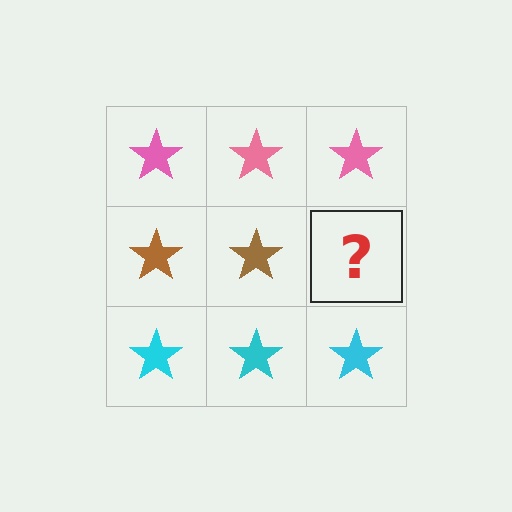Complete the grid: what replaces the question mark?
The question mark should be replaced with a brown star.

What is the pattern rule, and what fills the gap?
The rule is that each row has a consistent color. The gap should be filled with a brown star.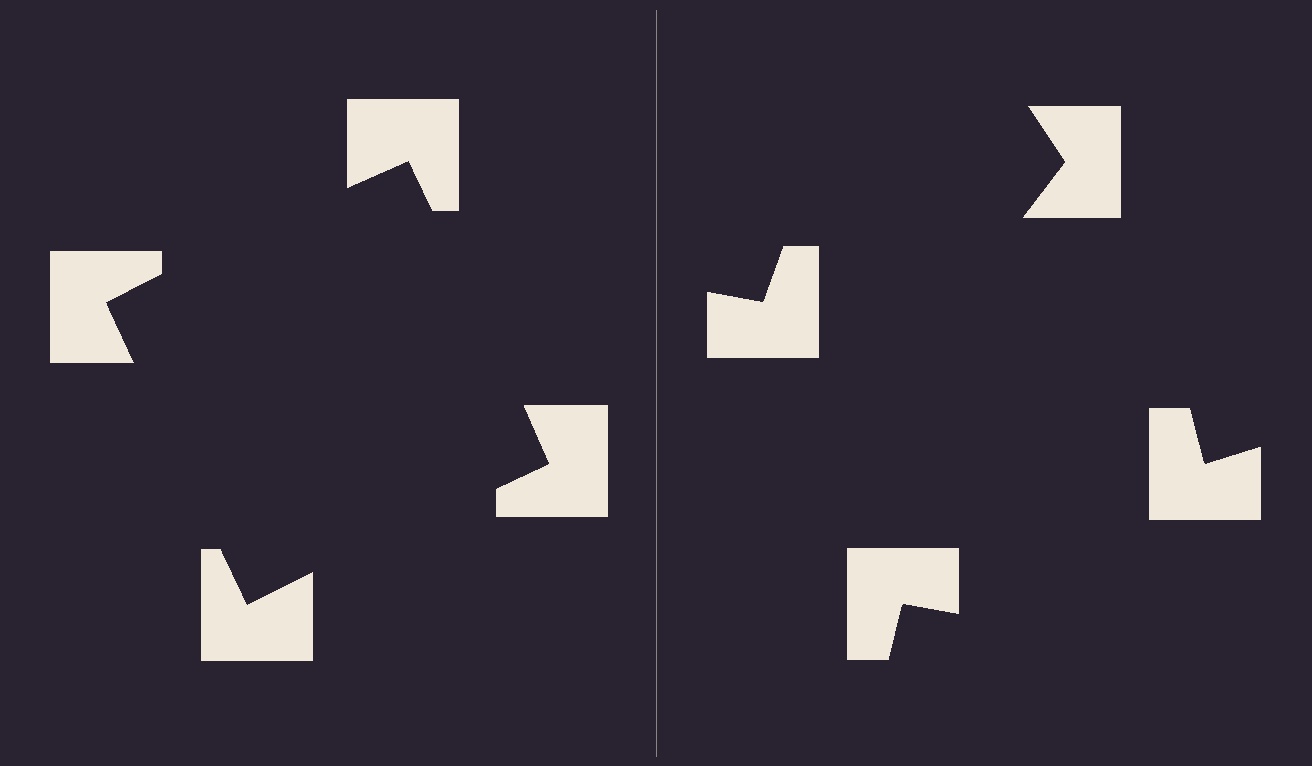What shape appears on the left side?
An illusory square.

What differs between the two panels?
The notched squares are positioned identically on both sides; only the wedge orientations differ. On the left they align to a square; on the right they are misaligned.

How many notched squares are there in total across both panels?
8 — 4 on each side.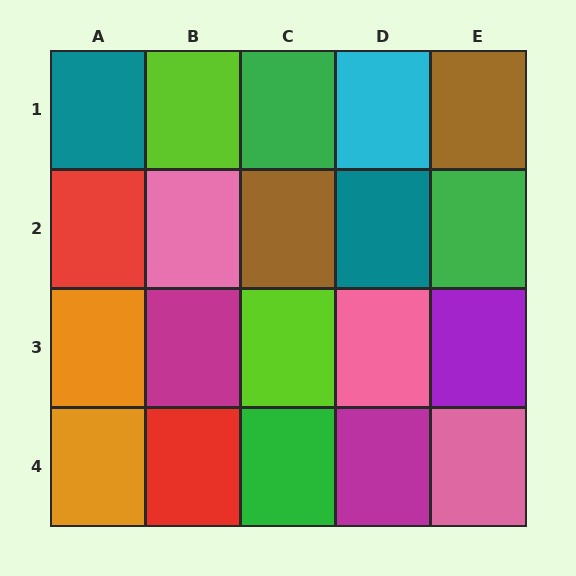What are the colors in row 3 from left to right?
Orange, magenta, lime, pink, purple.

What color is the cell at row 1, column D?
Cyan.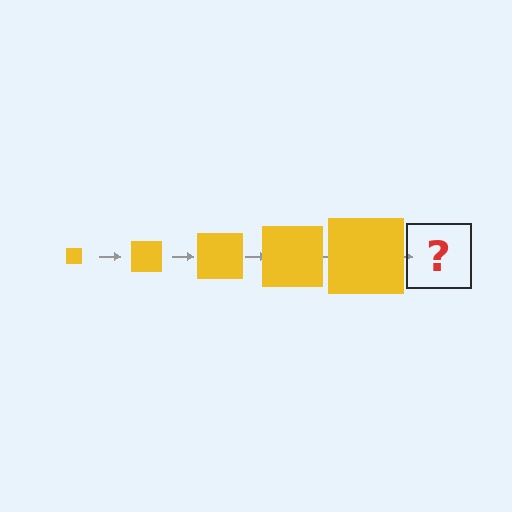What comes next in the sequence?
The next element should be a yellow square, larger than the previous one.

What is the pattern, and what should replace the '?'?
The pattern is that the square gets progressively larger each step. The '?' should be a yellow square, larger than the previous one.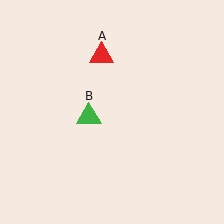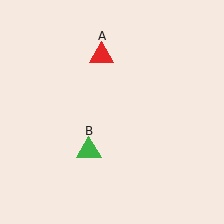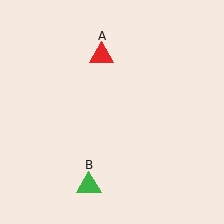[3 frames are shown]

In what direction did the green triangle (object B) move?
The green triangle (object B) moved down.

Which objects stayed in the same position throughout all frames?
Red triangle (object A) remained stationary.